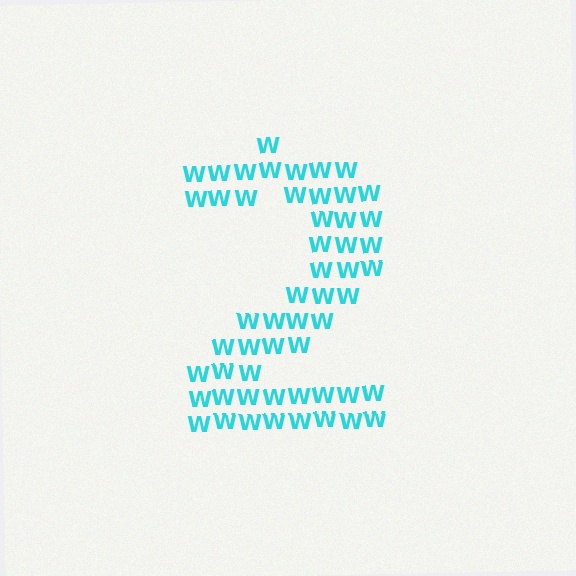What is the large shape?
The large shape is the digit 2.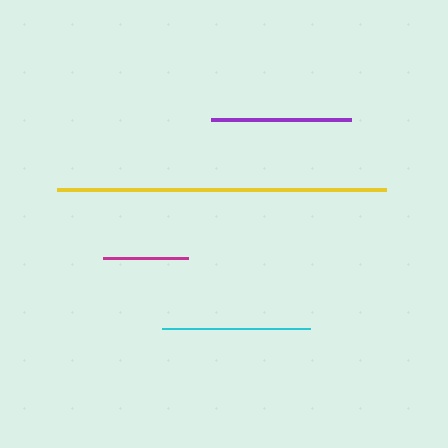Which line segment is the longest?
The yellow line is the longest at approximately 329 pixels.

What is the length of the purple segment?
The purple segment is approximately 140 pixels long.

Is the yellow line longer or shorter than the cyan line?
The yellow line is longer than the cyan line.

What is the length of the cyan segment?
The cyan segment is approximately 148 pixels long.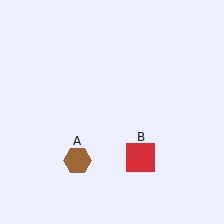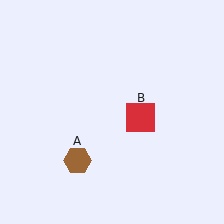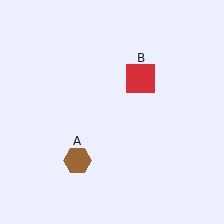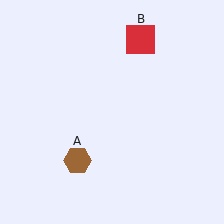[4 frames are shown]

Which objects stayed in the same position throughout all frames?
Brown hexagon (object A) remained stationary.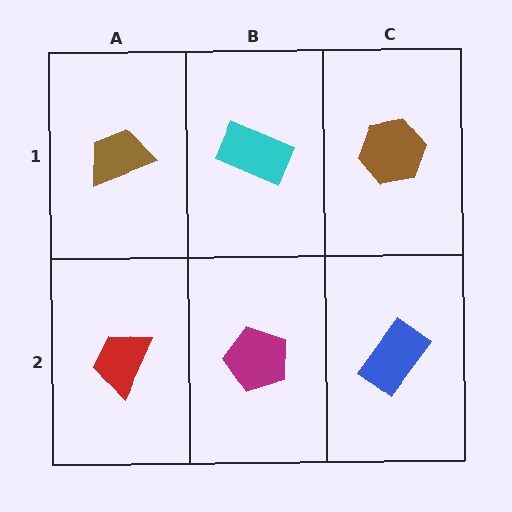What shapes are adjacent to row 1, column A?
A red trapezoid (row 2, column A), a cyan rectangle (row 1, column B).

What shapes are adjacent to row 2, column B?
A cyan rectangle (row 1, column B), a red trapezoid (row 2, column A), a blue rectangle (row 2, column C).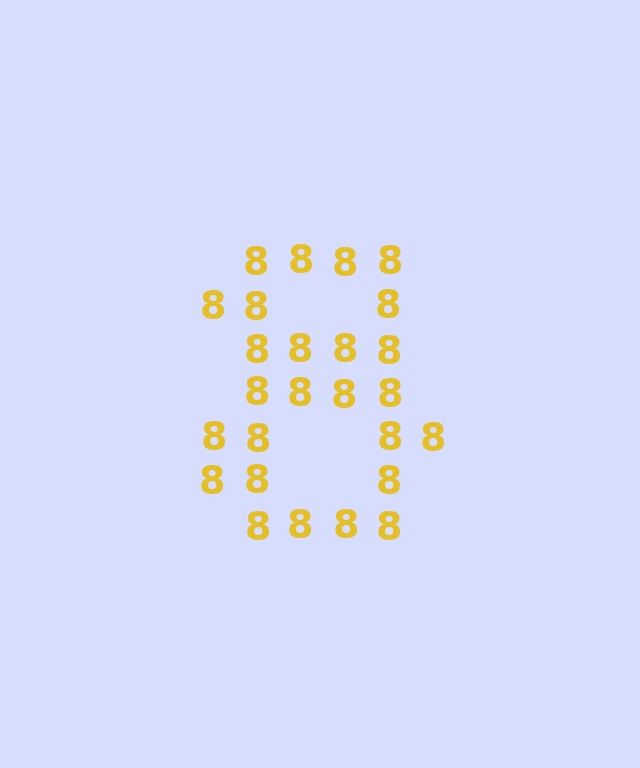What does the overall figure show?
The overall figure shows the digit 8.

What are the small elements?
The small elements are digit 8's.